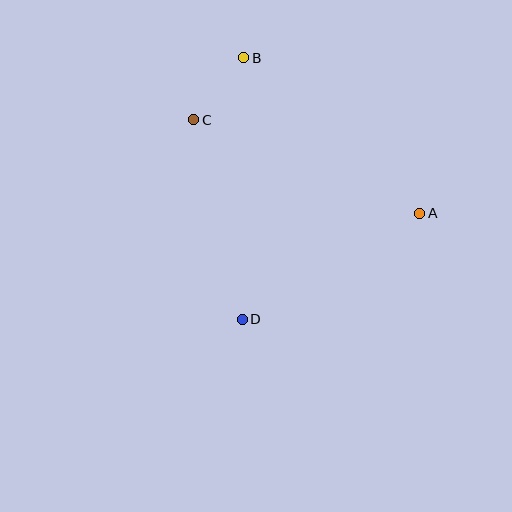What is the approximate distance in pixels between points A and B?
The distance between A and B is approximately 235 pixels.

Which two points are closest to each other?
Points B and C are closest to each other.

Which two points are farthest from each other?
Points B and D are farthest from each other.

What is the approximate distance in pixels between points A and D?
The distance between A and D is approximately 207 pixels.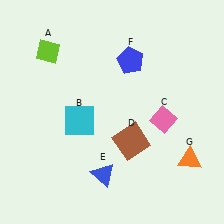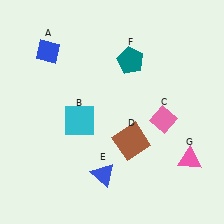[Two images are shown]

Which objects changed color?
A changed from lime to blue. F changed from blue to teal. G changed from orange to pink.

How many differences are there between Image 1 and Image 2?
There are 3 differences between the two images.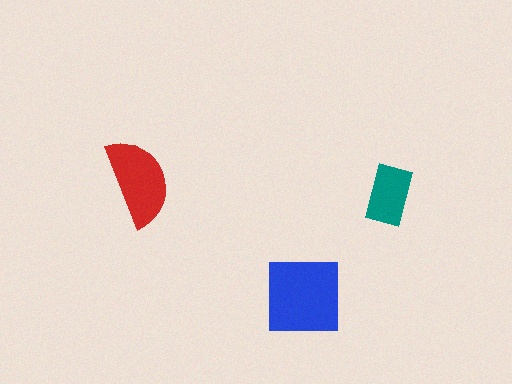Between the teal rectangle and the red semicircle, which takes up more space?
The red semicircle.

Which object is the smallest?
The teal rectangle.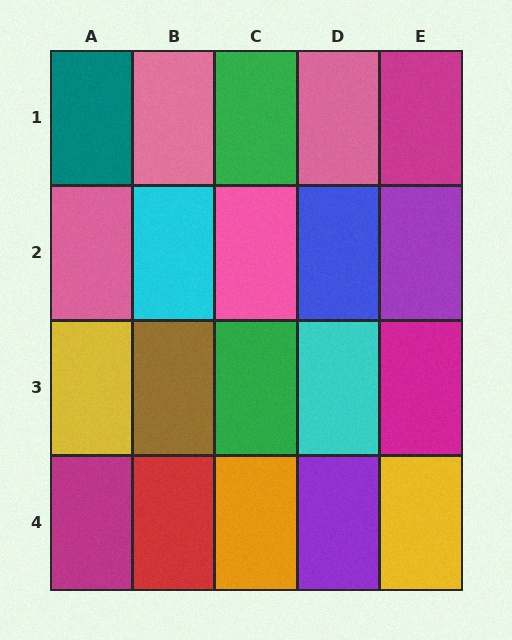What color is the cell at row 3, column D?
Cyan.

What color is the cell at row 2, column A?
Pink.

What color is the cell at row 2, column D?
Blue.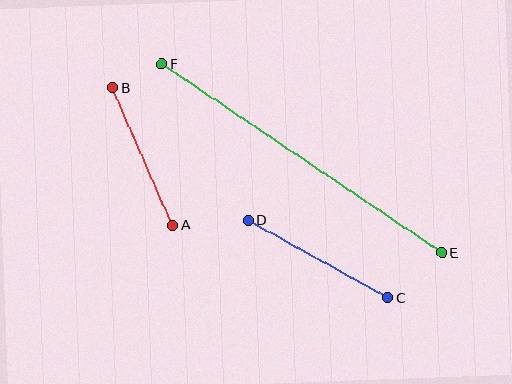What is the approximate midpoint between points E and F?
The midpoint is at approximately (302, 158) pixels.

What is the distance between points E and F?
The distance is approximately 338 pixels.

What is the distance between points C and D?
The distance is approximately 160 pixels.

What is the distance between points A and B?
The distance is approximately 150 pixels.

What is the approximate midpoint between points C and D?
The midpoint is at approximately (318, 259) pixels.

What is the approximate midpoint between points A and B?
The midpoint is at approximately (143, 157) pixels.